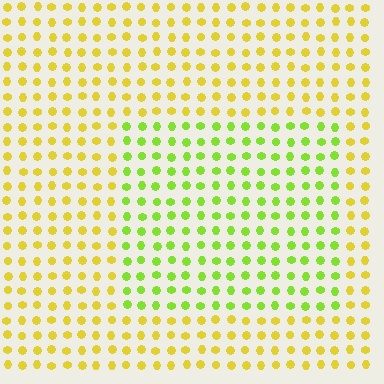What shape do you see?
I see a rectangle.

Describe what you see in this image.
The image is filled with small yellow elements in a uniform arrangement. A rectangle-shaped region is visible where the elements are tinted to a slightly different hue, forming a subtle color boundary.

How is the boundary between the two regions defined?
The boundary is defined purely by a slight shift in hue (about 39 degrees). Spacing, size, and orientation are identical on both sides.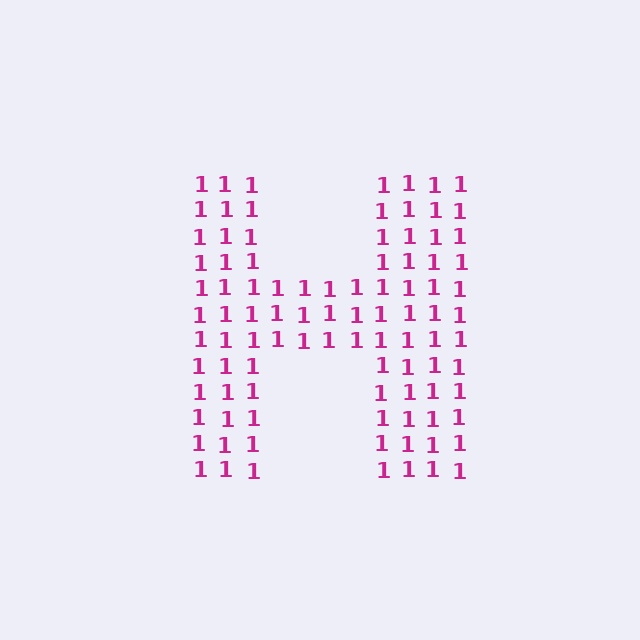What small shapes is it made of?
It is made of small digit 1's.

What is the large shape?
The large shape is the letter H.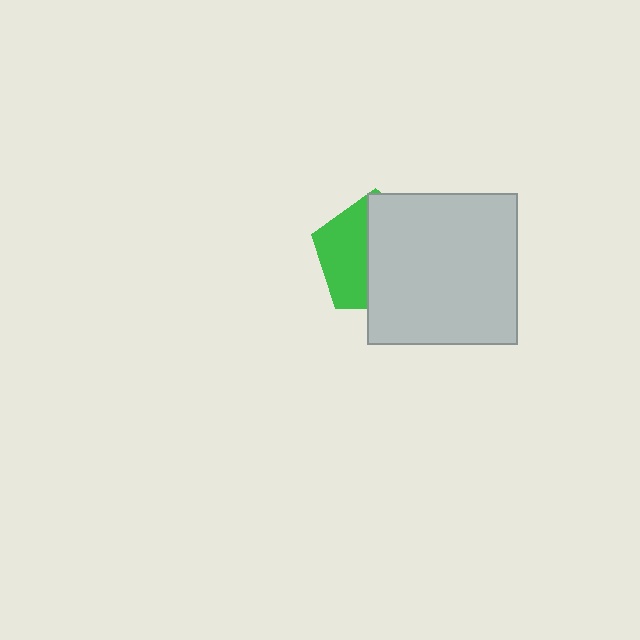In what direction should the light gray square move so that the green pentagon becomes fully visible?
The light gray square should move right. That is the shortest direction to clear the overlap and leave the green pentagon fully visible.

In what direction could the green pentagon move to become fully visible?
The green pentagon could move left. That would shift it out from behind the light gray square entirely.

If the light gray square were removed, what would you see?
You would see the complete green pentagon.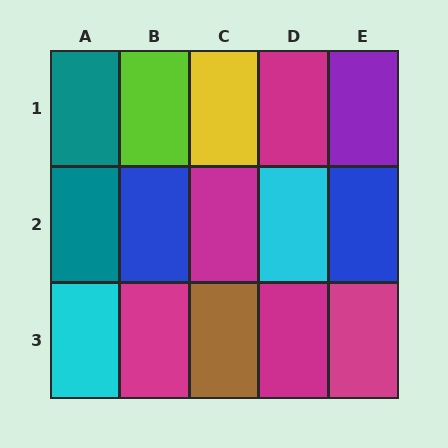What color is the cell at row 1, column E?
Purple.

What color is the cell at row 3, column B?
Magenta.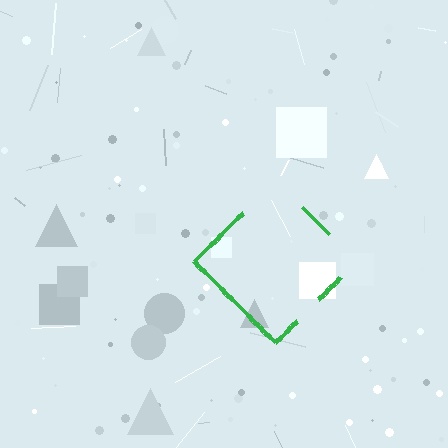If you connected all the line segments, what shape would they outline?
They would outline a diamond.